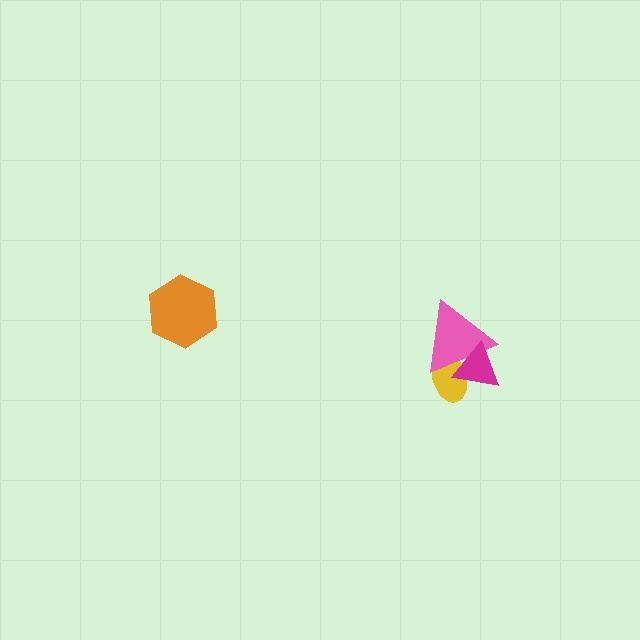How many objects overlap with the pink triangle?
2 objects overlap with the pink triangle.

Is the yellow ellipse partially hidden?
Yes, it is partially covered by another shape.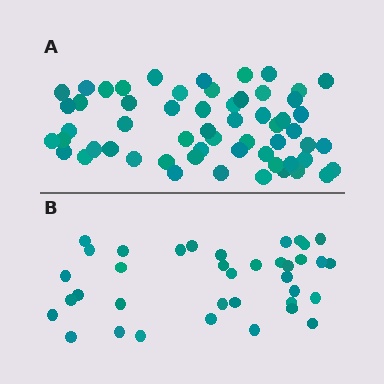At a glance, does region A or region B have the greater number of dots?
Region A (the top region) has more dots.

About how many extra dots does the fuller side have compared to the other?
Region A has approximately 20 more dots than region B.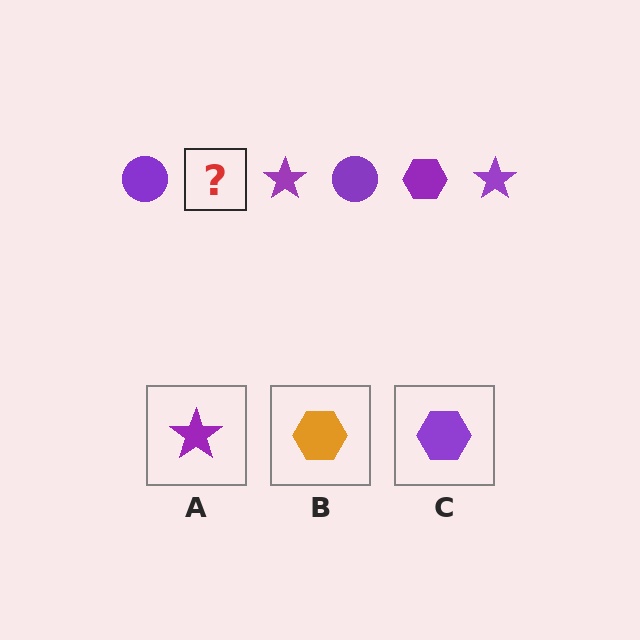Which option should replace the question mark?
Option C.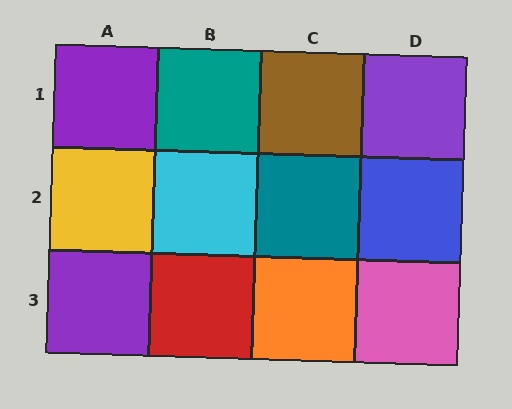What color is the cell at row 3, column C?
Orange.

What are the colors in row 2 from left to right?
Yellow, cyan, teal, blue.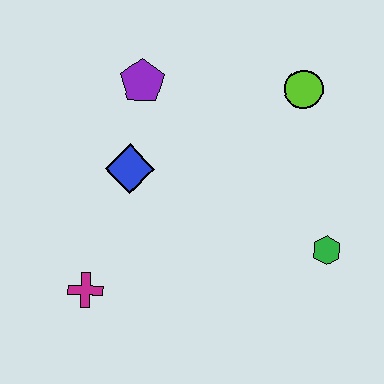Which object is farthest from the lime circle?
The magenta cross is farthest from the lime circle.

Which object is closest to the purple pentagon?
The blue diamond is closest to the purple pentagon.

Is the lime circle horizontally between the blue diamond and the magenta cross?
No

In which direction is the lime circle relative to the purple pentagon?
The lime circle is to the right of the purple pentagon.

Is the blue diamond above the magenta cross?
Yes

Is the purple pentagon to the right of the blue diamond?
Yes